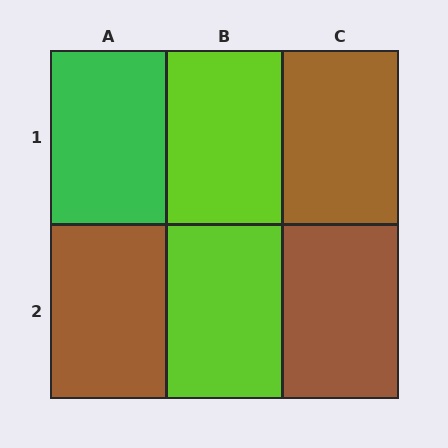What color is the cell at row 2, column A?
Brown.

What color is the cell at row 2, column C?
Brown.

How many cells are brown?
3 cells are brown.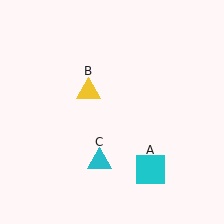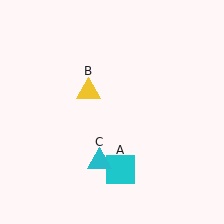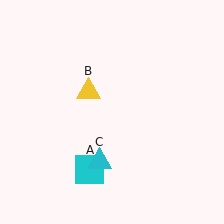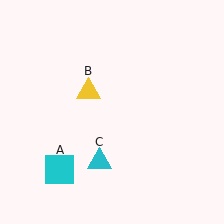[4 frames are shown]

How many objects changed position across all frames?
1 object changed position: cyan square (object A).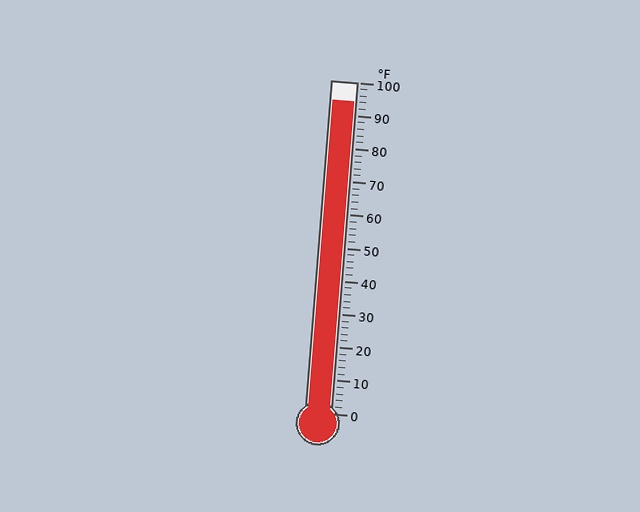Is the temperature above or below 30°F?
The temperature is above 30°F.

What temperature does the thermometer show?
The thermometer shows approximately 94°F.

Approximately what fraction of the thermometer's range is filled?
The thermometer is filled to approximately 95% of its range.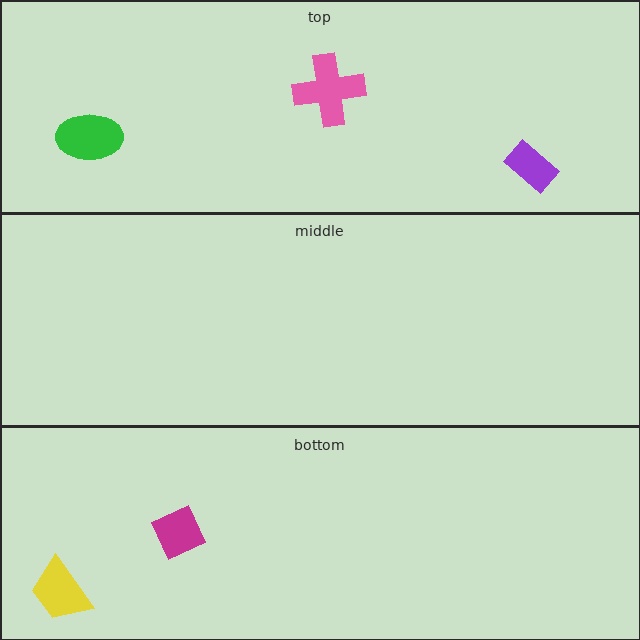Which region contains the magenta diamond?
The bottom region.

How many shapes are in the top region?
3.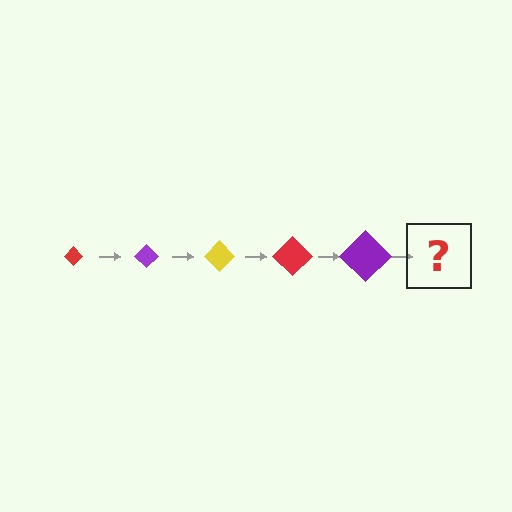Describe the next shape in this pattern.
It should be a yellow diamond, larger than the previous one.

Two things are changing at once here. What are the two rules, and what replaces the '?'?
The two rules are that the diamond grows larger each step and the color cycles through red, purple, and yellow. The '?' should be a yellow diamond, larger than the previous one.